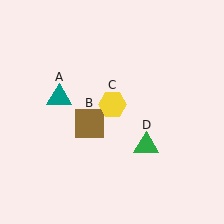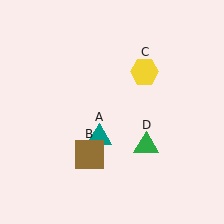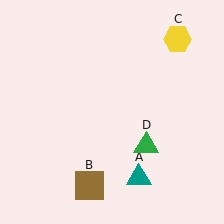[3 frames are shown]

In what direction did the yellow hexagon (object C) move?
The yellow hexagon (object C) moved up and to the right.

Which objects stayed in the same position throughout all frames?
Green triangle (object D) remained stationary.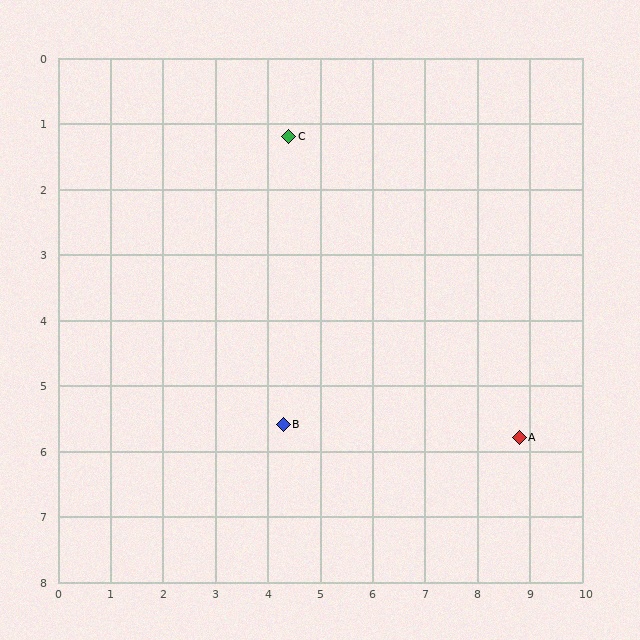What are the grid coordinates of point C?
Point C is at approximately (4.4, 1.2).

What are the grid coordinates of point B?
Point B is at approximately (4.3, 5.6).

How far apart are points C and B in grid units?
Points C and B are about 4.4 grid units apart.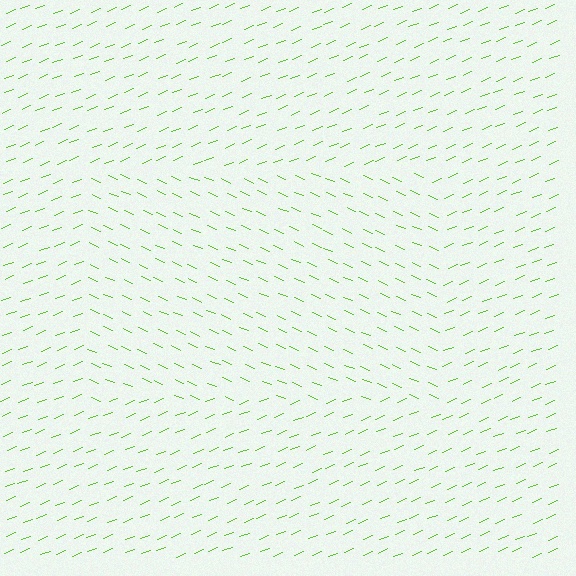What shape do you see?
I see a rectangle.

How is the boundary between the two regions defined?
The boundary is defined purely by a change in line orientation (approximately 45 degrees difference). All lines are the same color and thickness.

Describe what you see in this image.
The image is filled with small lime line segments. A rectangle region in the image has lines oriented differently from the surrounding lines, creating a visible texture boundary.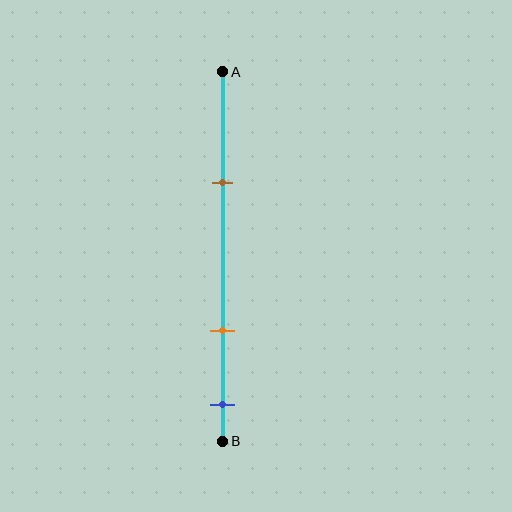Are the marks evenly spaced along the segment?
No, the marks are not evenly spaced.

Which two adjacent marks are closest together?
The orange and blue marks are the closest adjacent pair.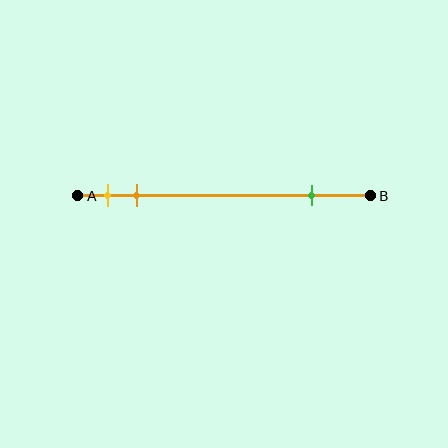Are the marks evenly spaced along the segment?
No, the marks are not evenly spaced.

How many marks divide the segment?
There are 3 marks dividing the segment.